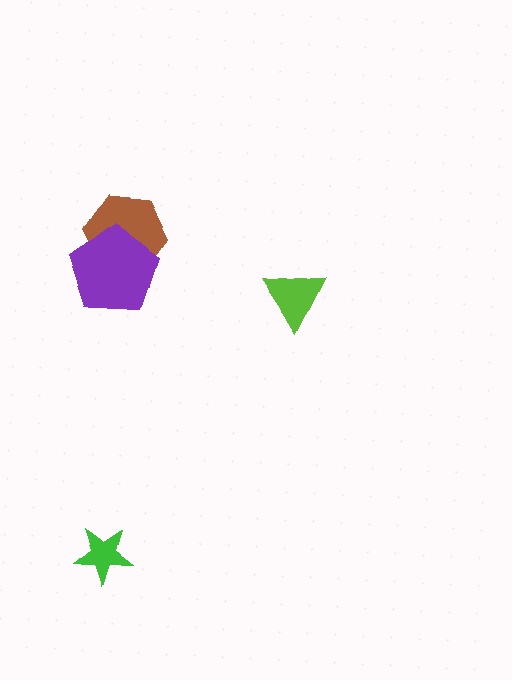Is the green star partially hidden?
No, no other shape covers it.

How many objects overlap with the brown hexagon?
1 object overlaps with the brown hexagon.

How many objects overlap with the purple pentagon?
1 object overlaps with the purple pentagon.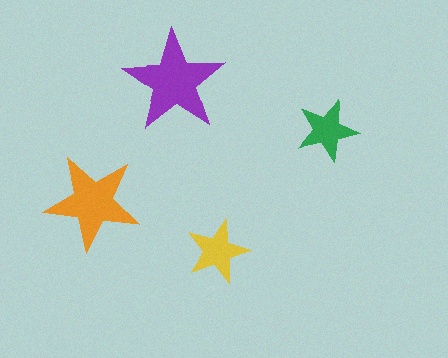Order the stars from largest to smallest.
the purple one, the orange one, the yellow one, the green one.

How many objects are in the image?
There are 4 objects in the image.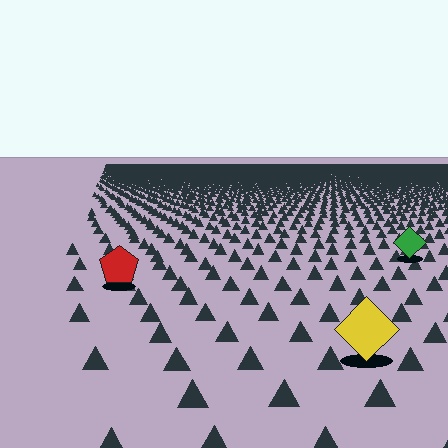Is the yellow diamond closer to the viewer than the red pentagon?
Yes. The yellow diamond is closer — you can tell from the texture gradient: the ground texture is coarser near it.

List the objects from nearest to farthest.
From nearest to farthest: the yellow diamond, the red pentagon, the green diamond.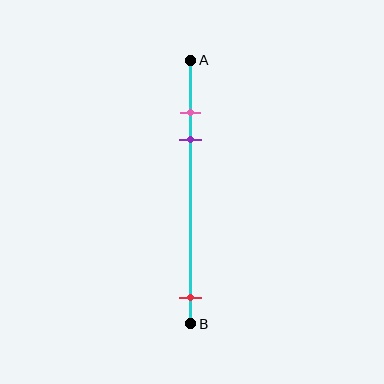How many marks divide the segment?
There are 3 marks dividing the segment.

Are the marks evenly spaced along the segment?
No, the marks are not evenly spaced.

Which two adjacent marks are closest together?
The pink and purple marks are the closest adjacent pair.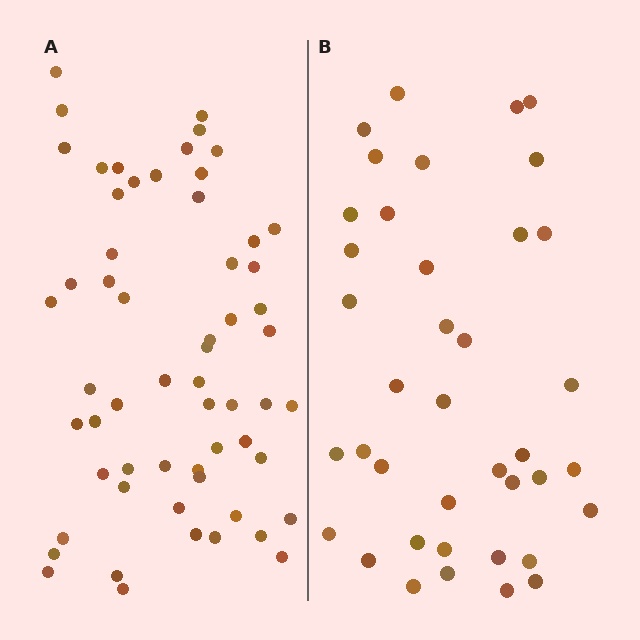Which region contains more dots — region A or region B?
Region A (the left region) has more dots.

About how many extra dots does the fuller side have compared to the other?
Region A has approximately 20 more dots than region B.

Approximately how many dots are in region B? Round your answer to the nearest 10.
About 40 dots. (The exact count is 39, which rounds to 40.)